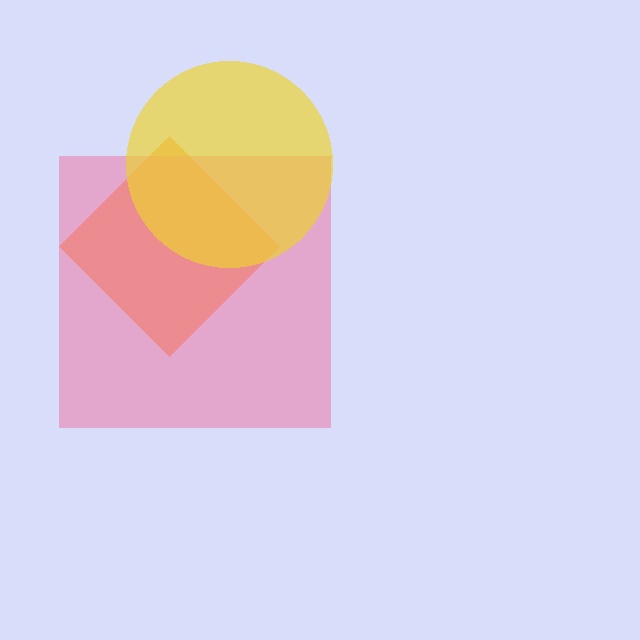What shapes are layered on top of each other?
The layered shapes are: an orange diamond, a pink square, a yellow circle.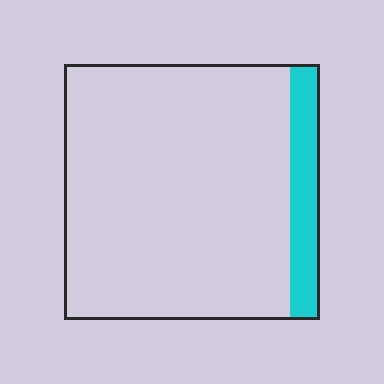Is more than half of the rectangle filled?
No.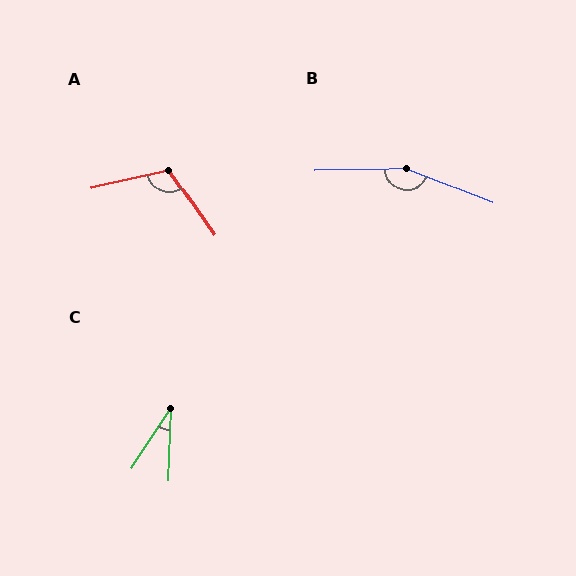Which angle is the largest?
B, at approximately 158 degrees.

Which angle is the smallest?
C, at approximately 31 degrees.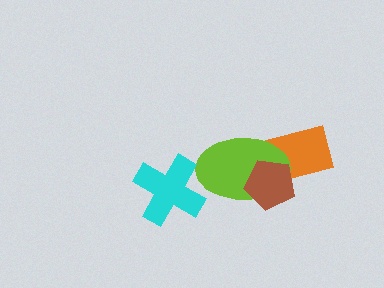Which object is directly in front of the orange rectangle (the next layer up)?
The lime ellipse is directly in front of the orange rectangle.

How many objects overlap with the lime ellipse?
2 objects overlap with the lime ellipse.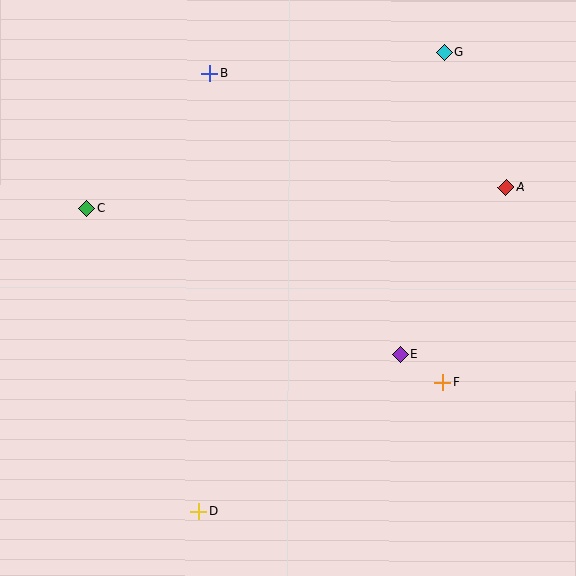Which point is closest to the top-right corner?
Point G is closest to the top-right corner.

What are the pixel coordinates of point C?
Point C is at (87, 208).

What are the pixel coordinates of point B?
Point B is at (210, 73).